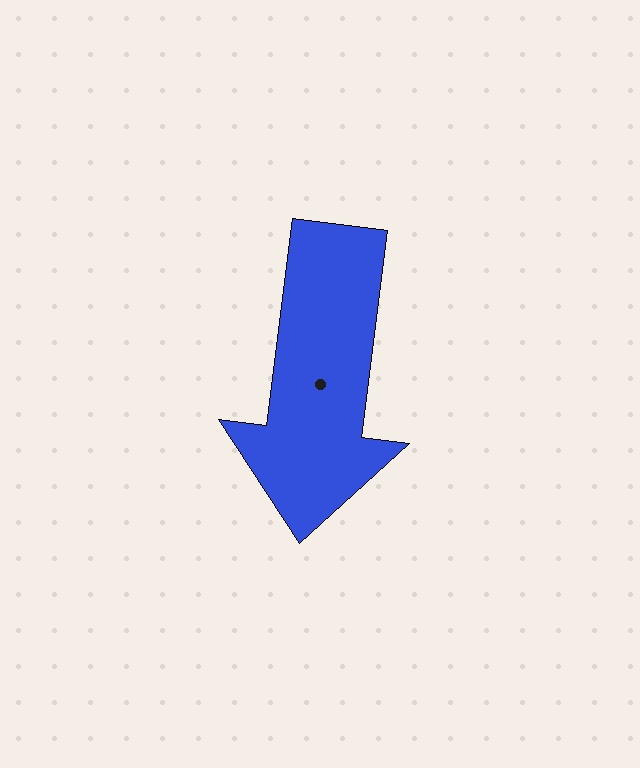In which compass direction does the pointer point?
South.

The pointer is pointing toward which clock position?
Roughly 6 o'clock.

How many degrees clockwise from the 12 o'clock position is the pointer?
Approximately 187 degrees.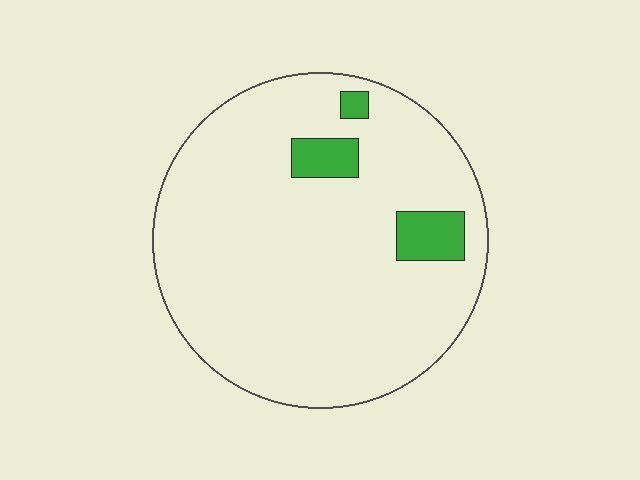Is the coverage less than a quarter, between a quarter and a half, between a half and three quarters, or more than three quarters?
Less than a quarter.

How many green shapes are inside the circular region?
3.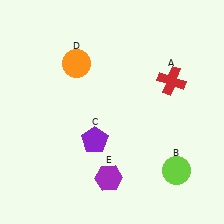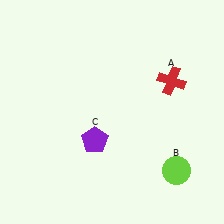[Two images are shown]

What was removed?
The purple hexagon (E), the orange circle (D) were removed in Image 2.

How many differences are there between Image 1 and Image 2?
There are 2 differences between the two images.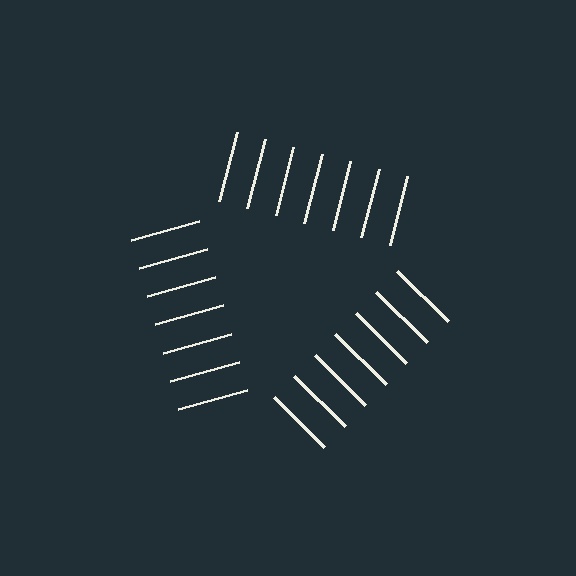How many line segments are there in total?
21 — 7 along each of the 3 edges.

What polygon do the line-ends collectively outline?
An illusory triangle — the line segments terminate on its edges but no continuous stroke is drawn.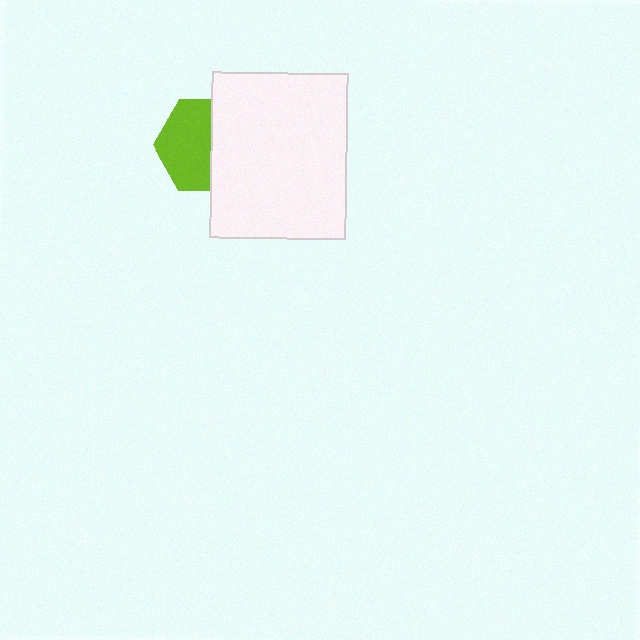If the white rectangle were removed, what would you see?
You would see the complete lime hexagon.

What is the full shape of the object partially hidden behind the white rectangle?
The partially hidden object is a lime hexagon.